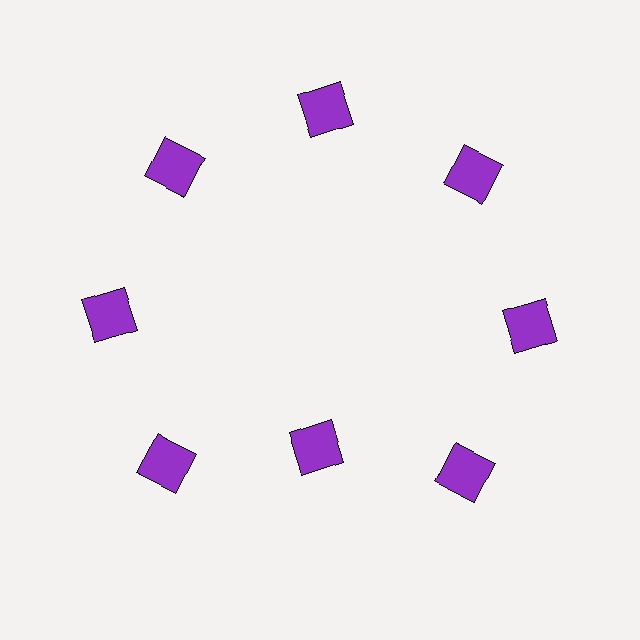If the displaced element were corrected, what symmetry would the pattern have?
It would have 8-fold rotational symmetry — the pattern would map onto itself every 45 degrees.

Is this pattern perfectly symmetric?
No. The 8 purple squares are arranged in a ring, but one element near the 6 o'clock position is pulled inward toward the center, breaking the 8-fold rotational symmetry.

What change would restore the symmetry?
The symmetry would be restored by moving it outward, back onto the ring so that all 8 squares sit at equal angles and equal distance from the center.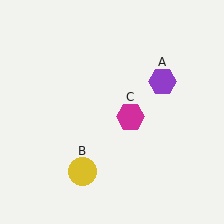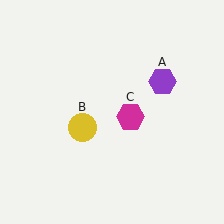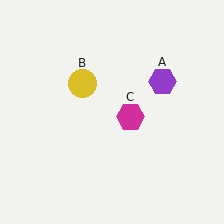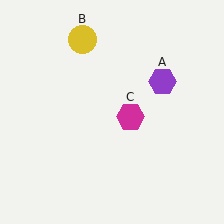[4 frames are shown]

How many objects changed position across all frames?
1 object changed position: yellow circle (object B).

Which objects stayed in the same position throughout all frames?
Purple hexagon (object A) and magenta hexagon (object C) remained stationary.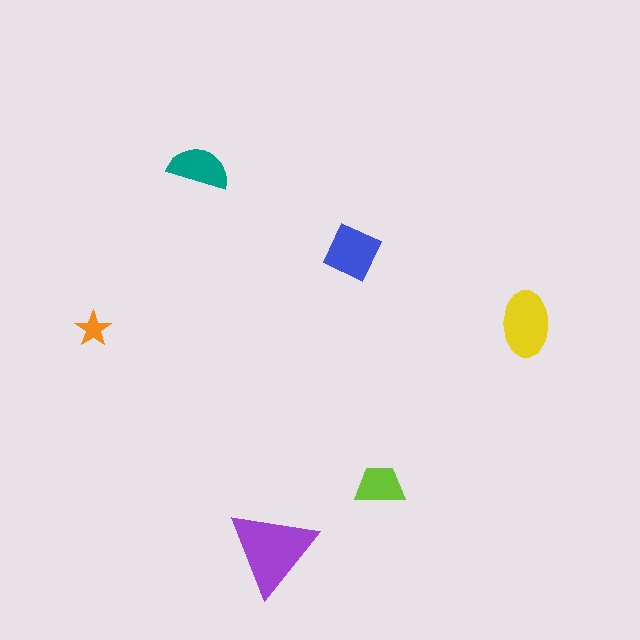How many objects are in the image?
There are 6 objects in the image.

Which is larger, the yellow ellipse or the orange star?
The yellow ellipse.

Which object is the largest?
The purple triangle.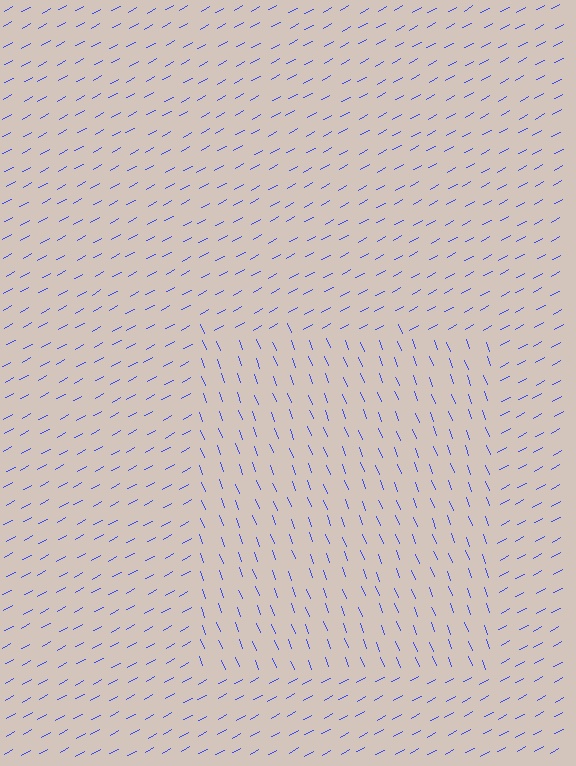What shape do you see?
I see a rectangle.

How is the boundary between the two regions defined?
The boundary is defined purely by a change in line orientation (approximately 82 degrees difference). All lines are the same color and thickness.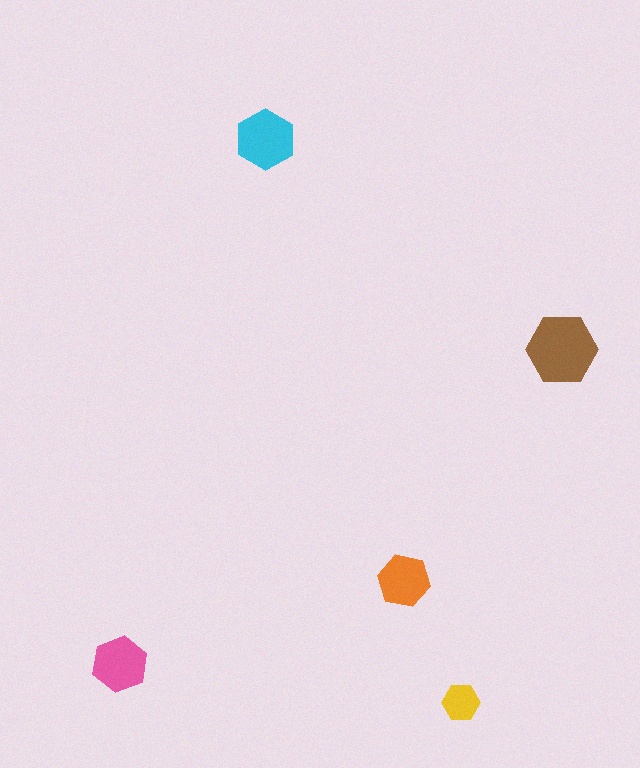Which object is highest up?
The cyan hexagon is topmost.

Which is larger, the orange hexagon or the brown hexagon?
The brown one.